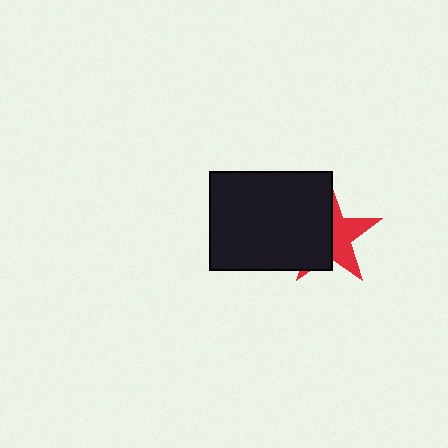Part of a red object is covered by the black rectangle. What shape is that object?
It is a star.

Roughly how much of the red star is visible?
A small part of it is visible (roughly 43%).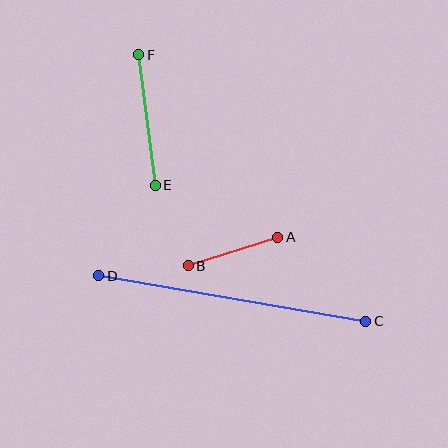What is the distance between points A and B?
The distance is approximately 94 pixels.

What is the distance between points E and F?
The distance is approximately 132 pixels.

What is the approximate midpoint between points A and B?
The midpoint is at approximately (233, 252) pixels.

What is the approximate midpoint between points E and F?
The midpoint is at approximately (147, 120) pixels.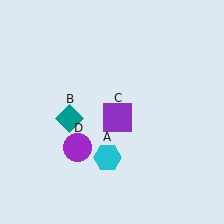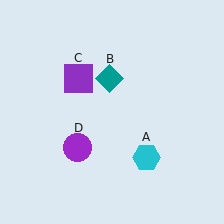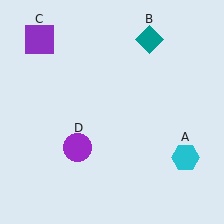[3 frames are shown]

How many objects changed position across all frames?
3 objects changed position: cyan hexagon (object A), teal diamond (object B), purple square (object C).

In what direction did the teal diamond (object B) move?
The teal diamond (object B) moved up and to the right.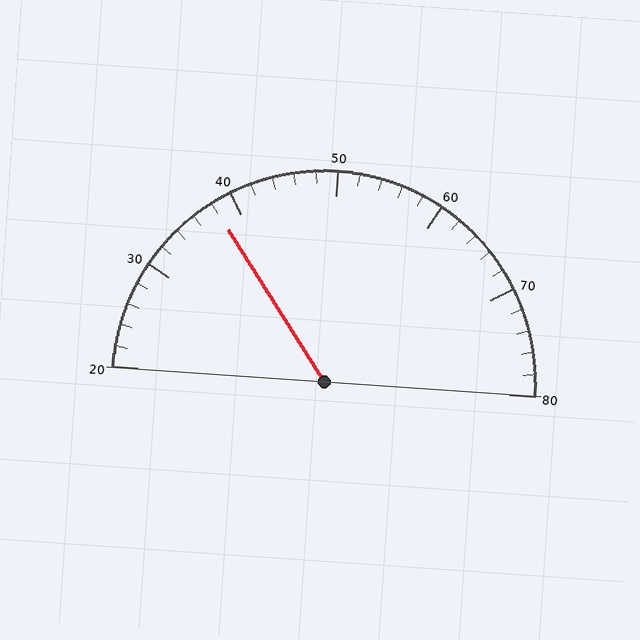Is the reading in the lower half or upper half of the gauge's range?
The reading is in the lower half of the range (20 to 80).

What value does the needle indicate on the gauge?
The needle indicates approximately 38.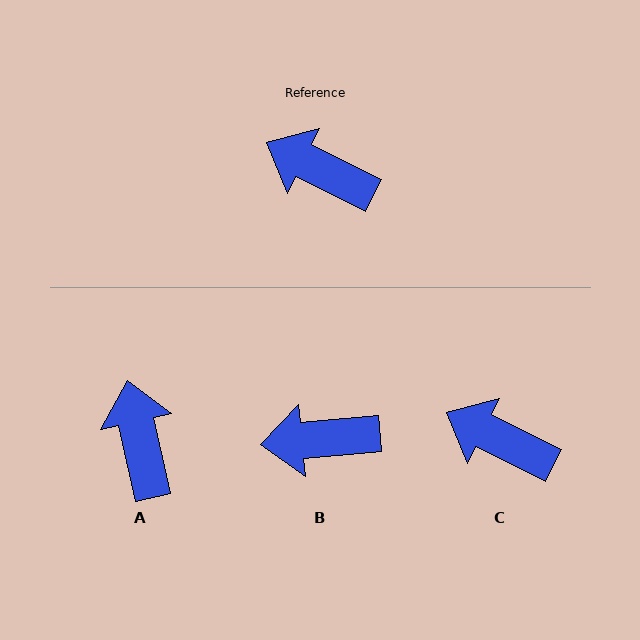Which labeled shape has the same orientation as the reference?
C.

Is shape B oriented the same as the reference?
No, it is off by about 31 degrees.